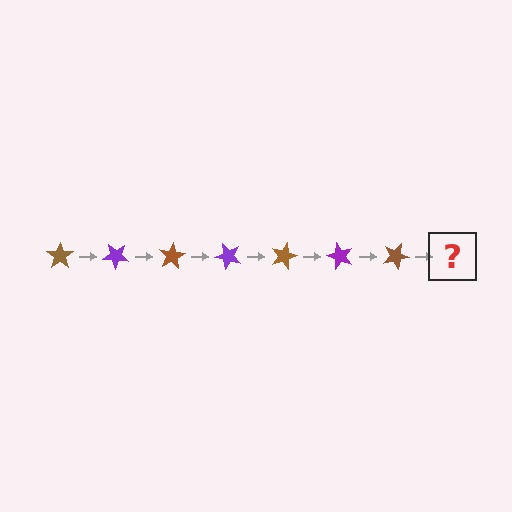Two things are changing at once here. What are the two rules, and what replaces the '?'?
The two rules are that it rotates 40 degrees each step and the color cycles through brown and purple. The '?' should be a purple star, rotated 280 degrees from the start.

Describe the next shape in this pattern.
It should be a purple star, rotated 280 degrees from the start.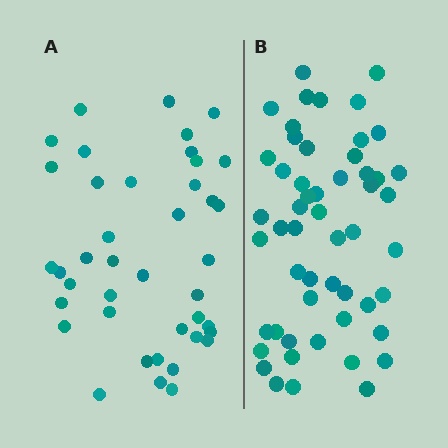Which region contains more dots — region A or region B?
Region B (the right region) has more dots.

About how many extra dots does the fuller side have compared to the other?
Region B has roughly 12 or so more dots than region A.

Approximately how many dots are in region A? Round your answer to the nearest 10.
About 40 dots. (The exact count is 41, which rounds to 40.)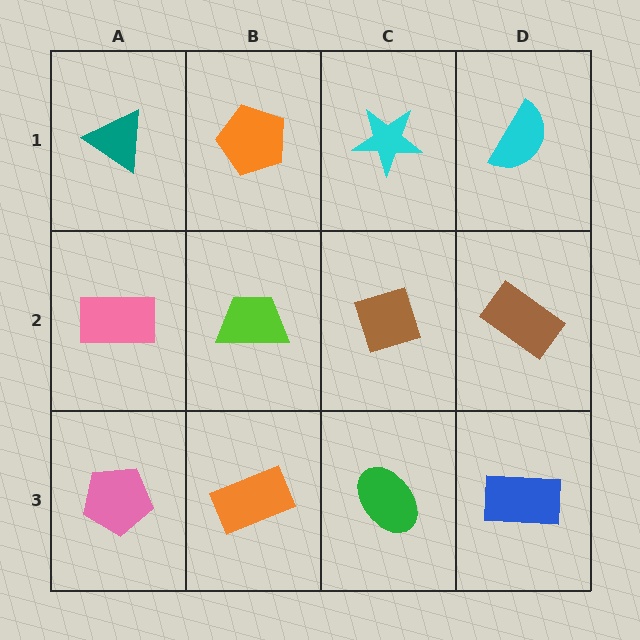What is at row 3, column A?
A pink pentagon.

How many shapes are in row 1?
4 shapes.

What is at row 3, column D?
A blue rectangle.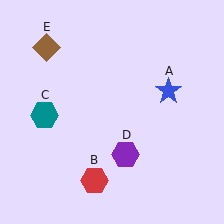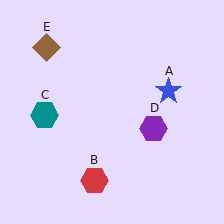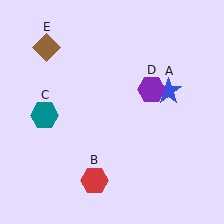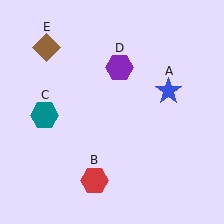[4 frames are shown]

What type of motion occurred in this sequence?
The purple hexagon (object D) rotated counterclockwise around the center of the scene.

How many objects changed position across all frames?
1 object changed position: purple hexagon (object D).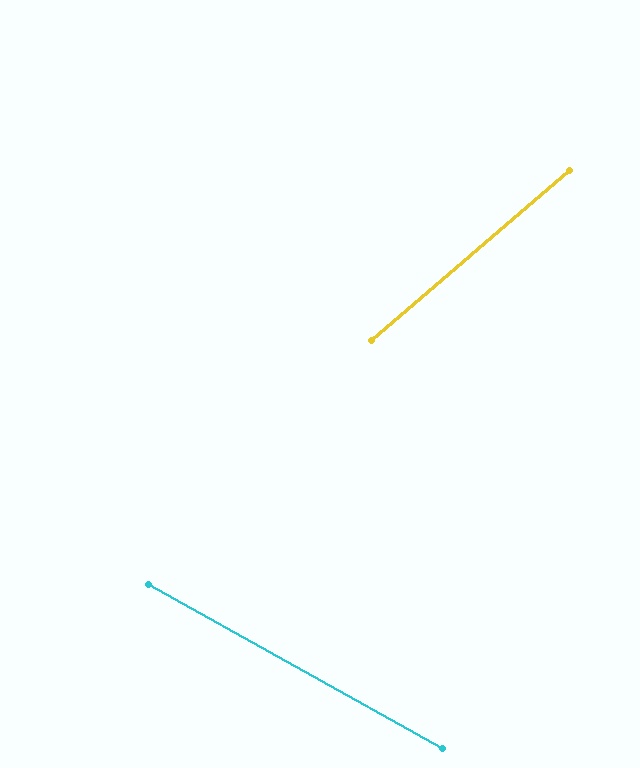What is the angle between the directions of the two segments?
Approximately 70 degrees.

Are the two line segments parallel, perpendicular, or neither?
Neither parallel nor perpendicular — they differ by about 70°.